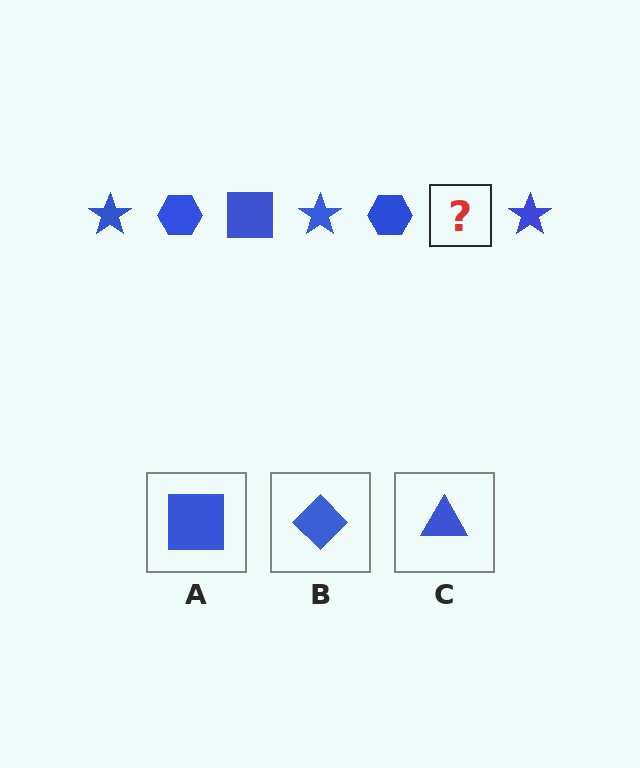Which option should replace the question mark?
Option A.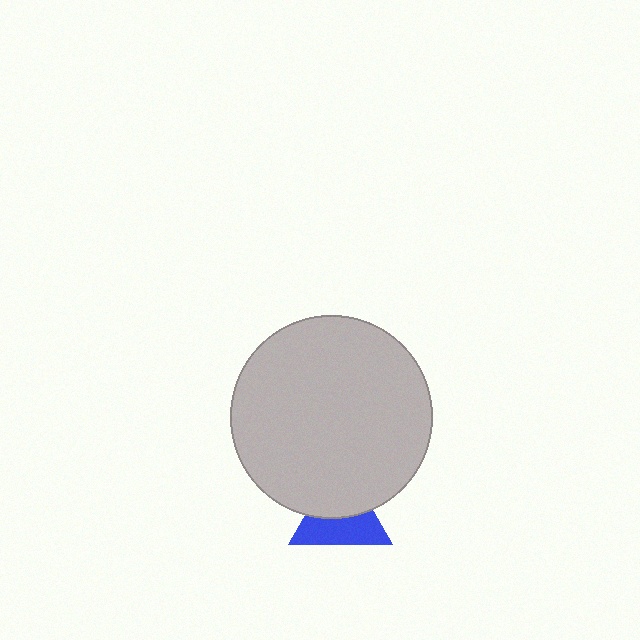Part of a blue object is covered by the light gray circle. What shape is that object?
It is a triangle.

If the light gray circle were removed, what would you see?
You would see the complete blue triangle.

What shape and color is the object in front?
The object in front is a light gray circle.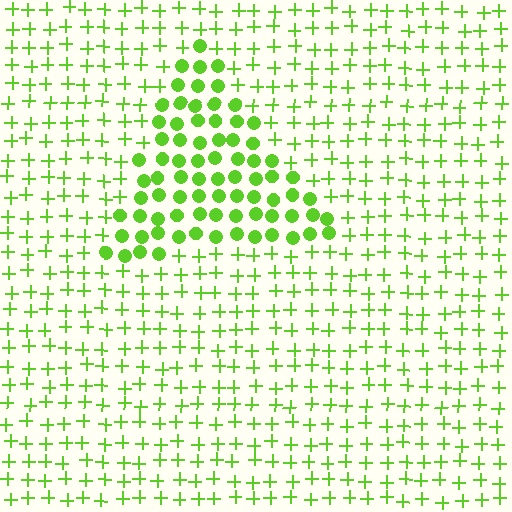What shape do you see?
I see a triangle.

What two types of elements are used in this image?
The image uses circles inside the triangle region and plus signs outside it.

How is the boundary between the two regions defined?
The boundary is defined by a change in element shape: circles inside vs. plus signs outside. All elements share the same color and spacing.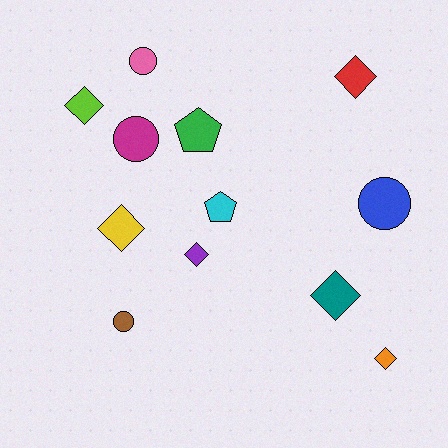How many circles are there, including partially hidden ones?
There are 4 circles.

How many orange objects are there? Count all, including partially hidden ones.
There is 1 orange object.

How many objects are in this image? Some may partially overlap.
There are 12 objects.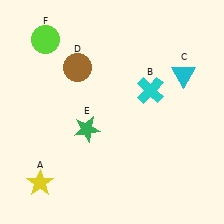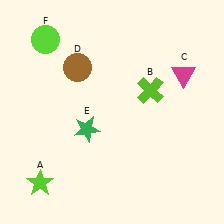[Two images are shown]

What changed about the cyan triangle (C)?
In Image 1, C is cyan. In Image 2, it changed to magenta.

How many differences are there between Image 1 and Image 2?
There are 3 differences between the two images.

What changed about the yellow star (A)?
In Image 1, A is yellow. In Image 2, it changed to lime.